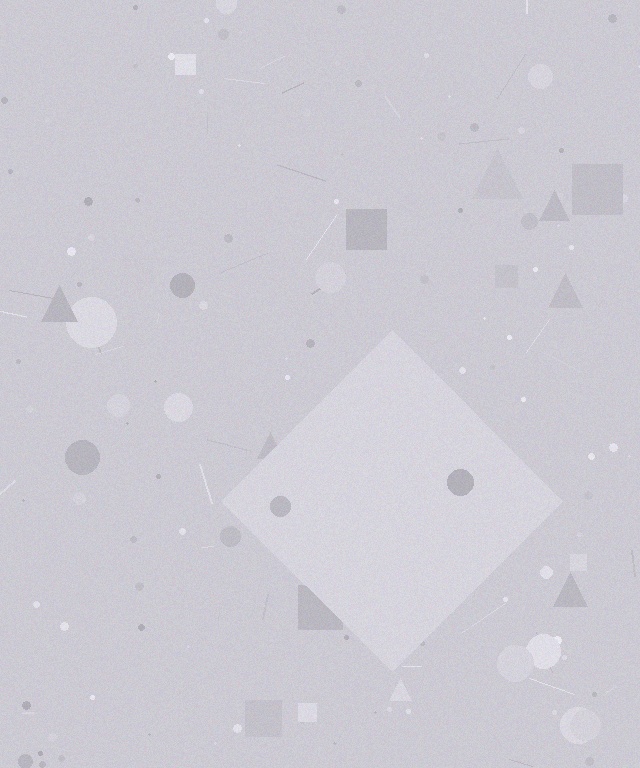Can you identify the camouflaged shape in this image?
The camouflaged shape is a diamond.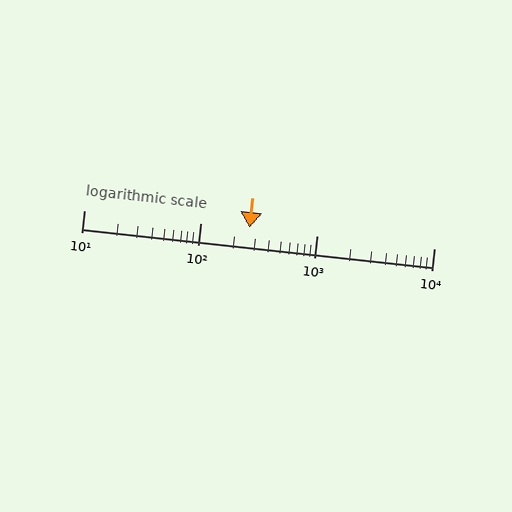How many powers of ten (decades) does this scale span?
The scale spans 3 decades, from 10 to 10000.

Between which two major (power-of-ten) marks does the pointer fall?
The pointer is between 100 and 1000.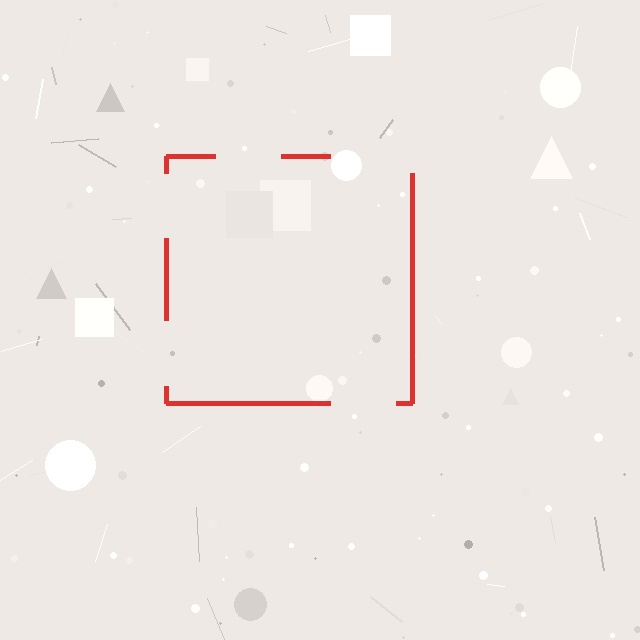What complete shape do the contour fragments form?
The contour fragments form a square.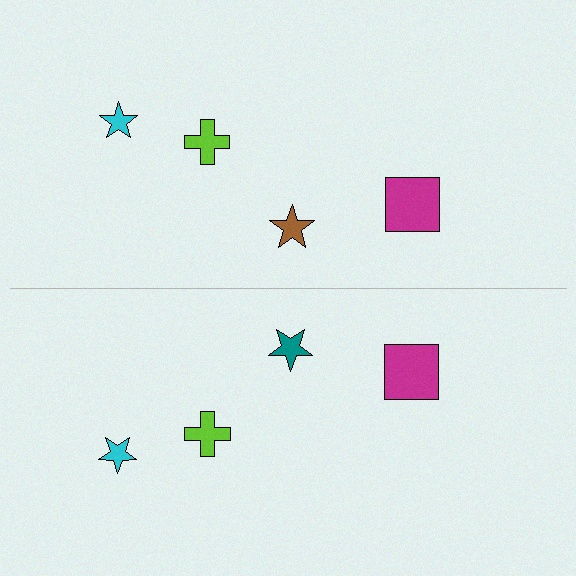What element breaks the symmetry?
The teal star on the bottom side breaks the symmetry — its mirror counterpart is brown.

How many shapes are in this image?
There are 8 shapes in this image.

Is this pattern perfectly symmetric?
No, the pattern is not perfectly symmetric. The teal star on the bottom side breaks the symmetry — its mirror counterpart is brown.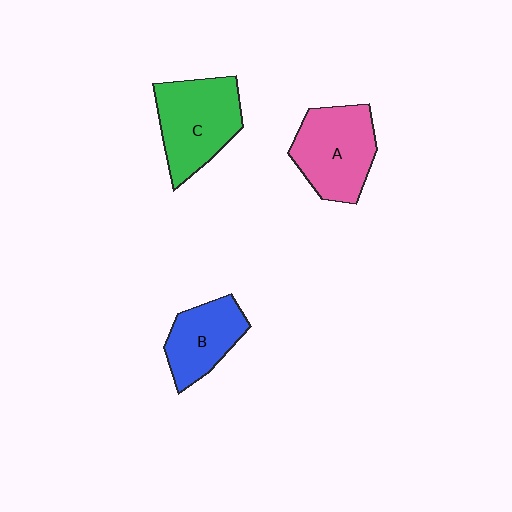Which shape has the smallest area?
Shape B (blue).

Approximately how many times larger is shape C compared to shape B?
Approximately 1.4 times.